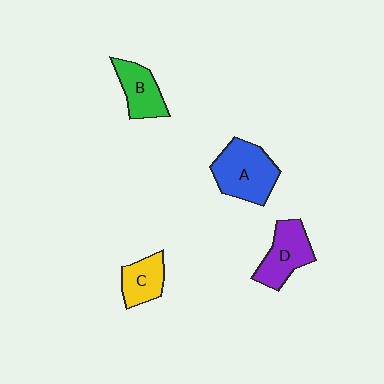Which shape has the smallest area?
Shape C (yellow).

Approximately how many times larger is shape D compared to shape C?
Approximately 1.4 times.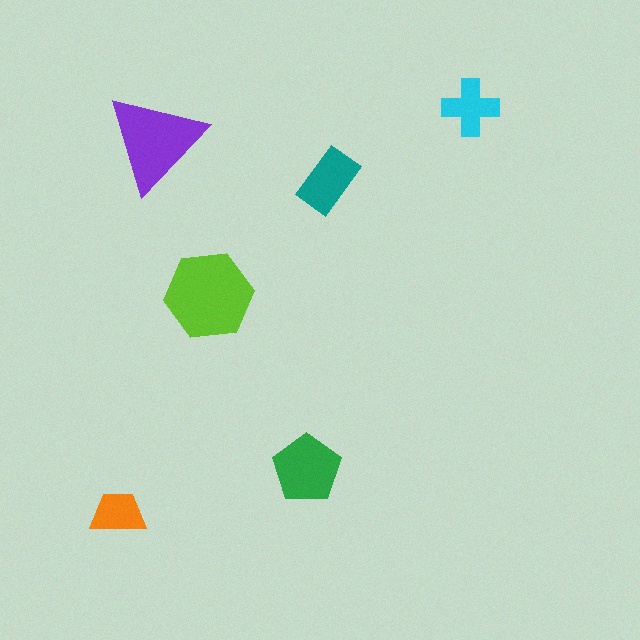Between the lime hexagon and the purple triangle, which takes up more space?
The lime hexagon.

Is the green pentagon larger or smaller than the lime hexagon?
Smaller.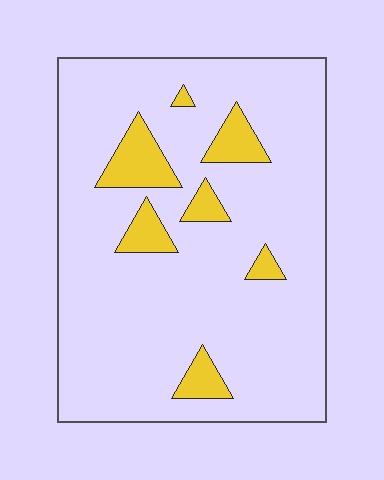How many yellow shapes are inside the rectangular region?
7.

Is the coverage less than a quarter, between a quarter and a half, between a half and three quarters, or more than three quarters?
Less than a quarter.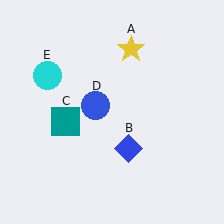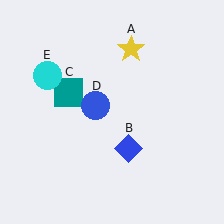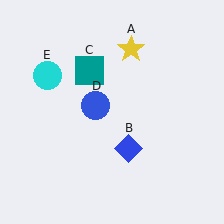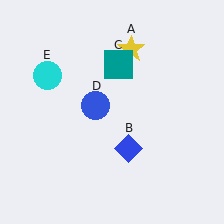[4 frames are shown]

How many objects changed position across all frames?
1 object changed position: teal square (object C).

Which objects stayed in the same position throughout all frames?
Yellow star (object A) and blue diamond (object B) and blue circle (object D) and cyan circle (object E) remained stationary.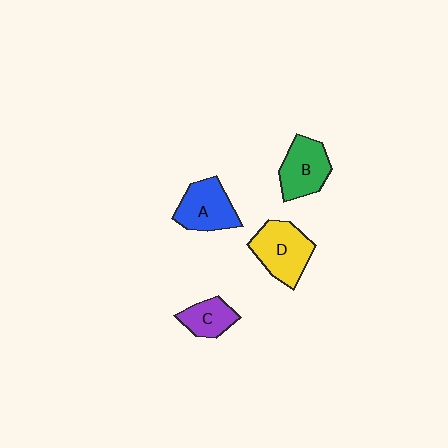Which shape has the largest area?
Shape D (yellow).